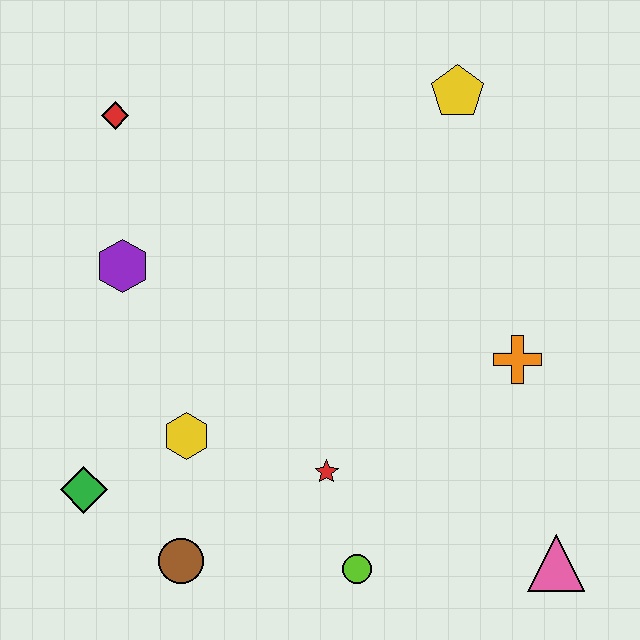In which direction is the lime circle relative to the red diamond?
The lime circle is below the red diamond.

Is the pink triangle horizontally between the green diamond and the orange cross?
No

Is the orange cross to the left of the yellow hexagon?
No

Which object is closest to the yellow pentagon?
The orange cross is closest to the yellow pentagon.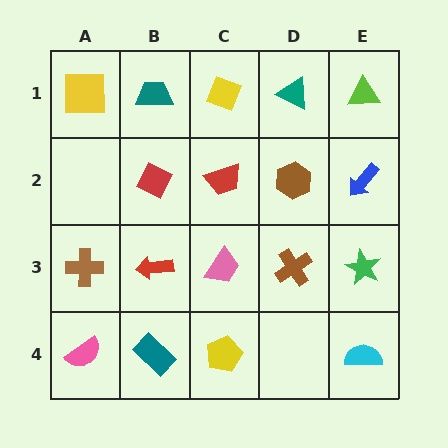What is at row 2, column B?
A red diamond.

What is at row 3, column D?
A brown cross.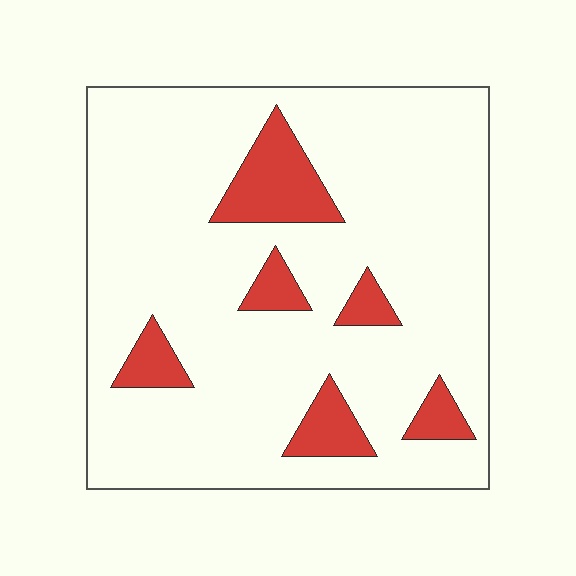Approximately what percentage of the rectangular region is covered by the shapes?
Approximately 15%.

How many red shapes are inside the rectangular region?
6.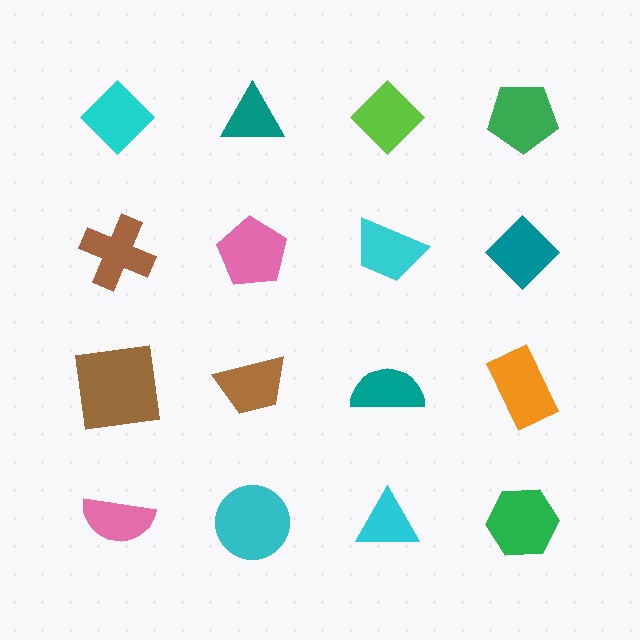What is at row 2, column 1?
A brown cross.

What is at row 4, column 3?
A cyan triangle.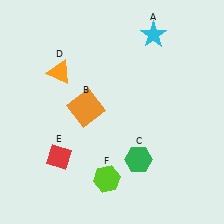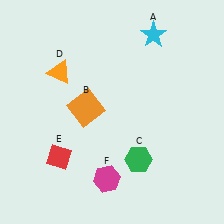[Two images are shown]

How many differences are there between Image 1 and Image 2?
There is 1 difference between the two images.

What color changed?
The hexagon (F) changed from lime in Image 1 to magenta in Image 2.